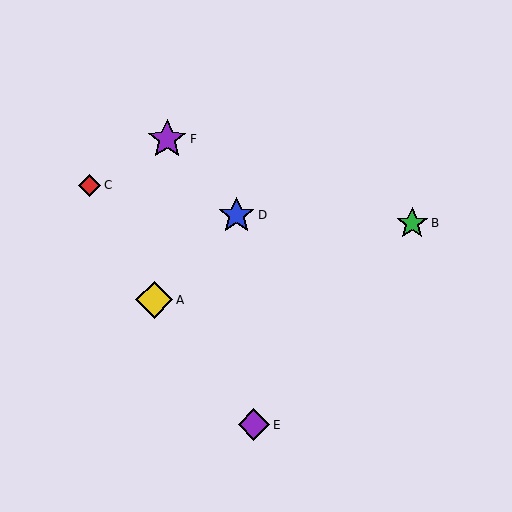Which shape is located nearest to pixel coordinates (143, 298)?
The yellow diamond (labeled A) at (154, 300) is nearest to that location.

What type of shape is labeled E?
Shape E is a purple diamond.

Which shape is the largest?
The purple star (labeled F) is the largest.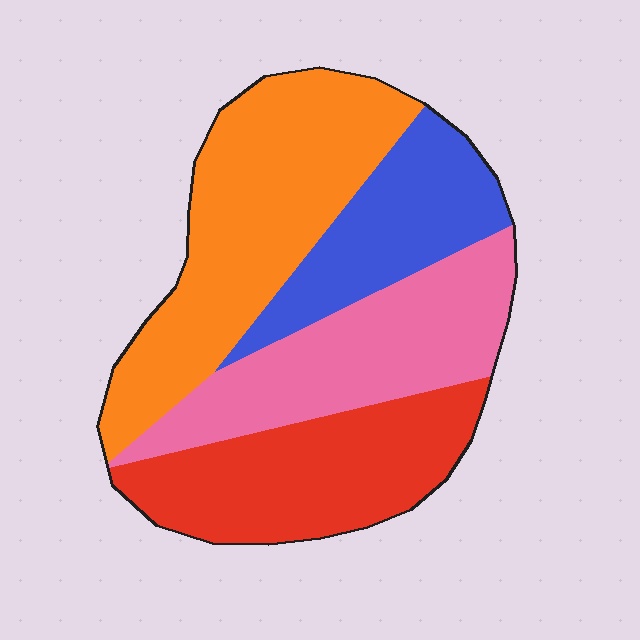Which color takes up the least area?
Blue, at roughly 20%.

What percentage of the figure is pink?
Pink takes up about one quarter (1/4) of the figure.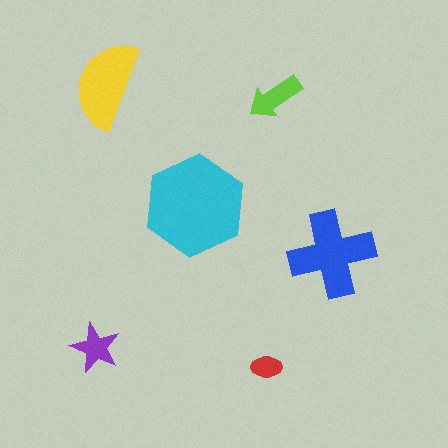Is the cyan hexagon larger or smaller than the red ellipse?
Larger.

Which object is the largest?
The cyan hexagon.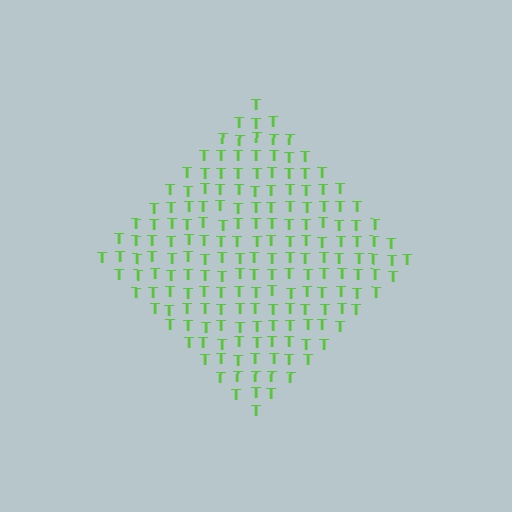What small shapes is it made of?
It is made of small letter T's.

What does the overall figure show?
The overall figure shows a diamond.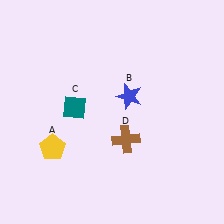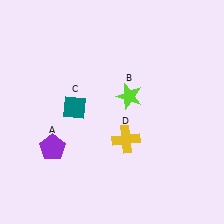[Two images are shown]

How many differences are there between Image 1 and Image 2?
There are 3 differences between the two images.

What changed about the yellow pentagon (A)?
In Image 1, A is yellow. In Image 2, it changed to purple.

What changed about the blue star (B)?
In Image 1, B is blue. In Image 2, it changed to lime.